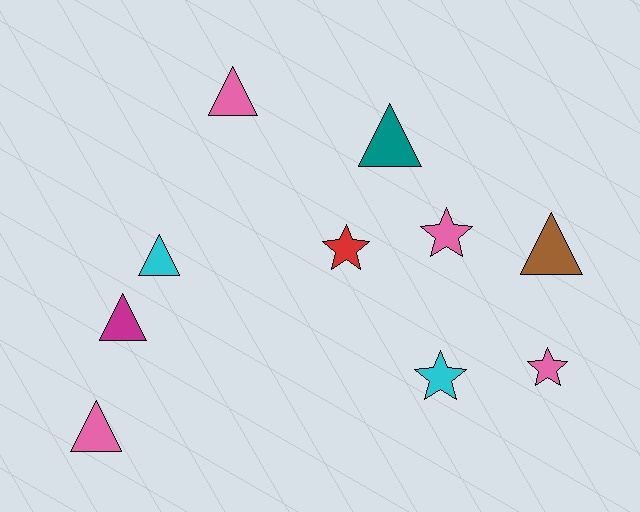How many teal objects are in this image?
There is 1 teal object.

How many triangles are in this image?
There are 6 triangles.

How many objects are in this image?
There are 10 objects.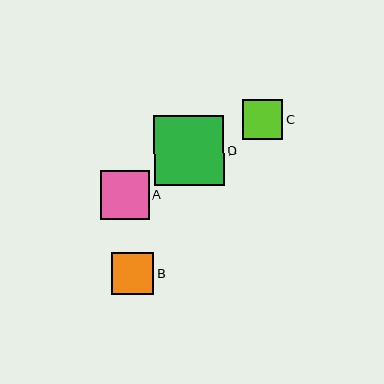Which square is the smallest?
Square C is the smallest with a size of approximately 40 pixels.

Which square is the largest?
Square D is the largest with a size of approximately 70 pixels.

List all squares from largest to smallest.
From largest to smallest: D, A, B, C.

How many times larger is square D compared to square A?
Square D is approximately 1.4 times the size of square A.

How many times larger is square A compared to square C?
Square A is approximately 1.2 times the size of square C.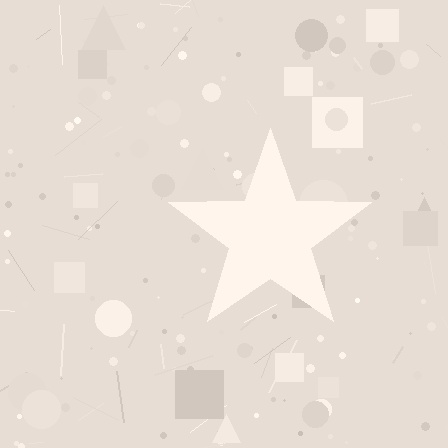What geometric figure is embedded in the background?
A star is embedded in the background.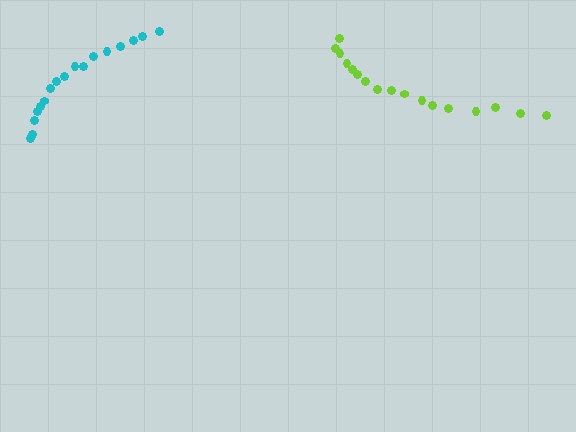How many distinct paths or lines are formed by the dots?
There are 2 distinct paths.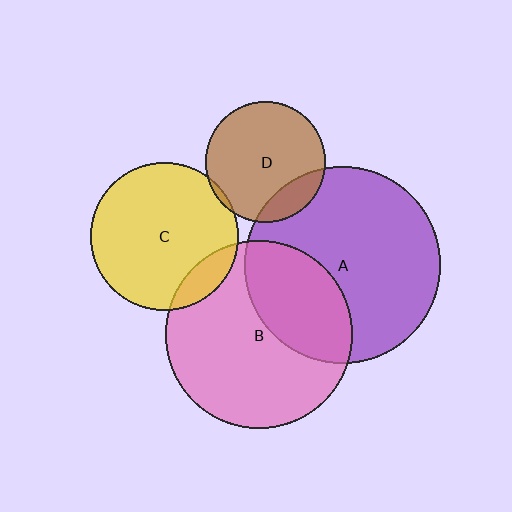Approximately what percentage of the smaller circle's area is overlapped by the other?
Approximately 35%.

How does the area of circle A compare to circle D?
Approximately 2.6 times.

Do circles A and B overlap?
Yes.